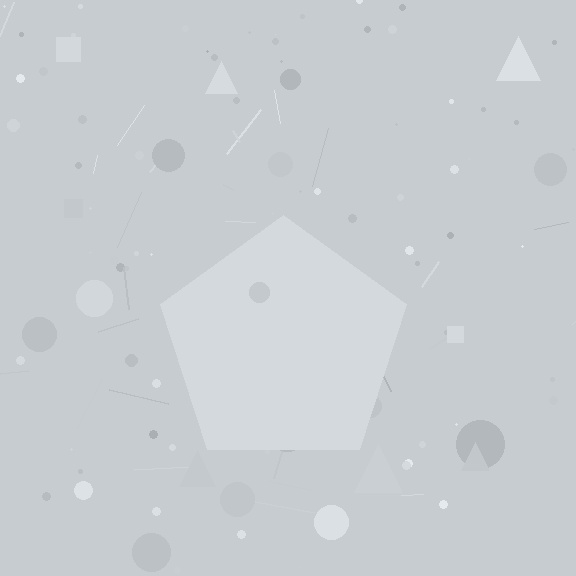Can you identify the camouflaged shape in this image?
The camouflaged shape is a pentagon.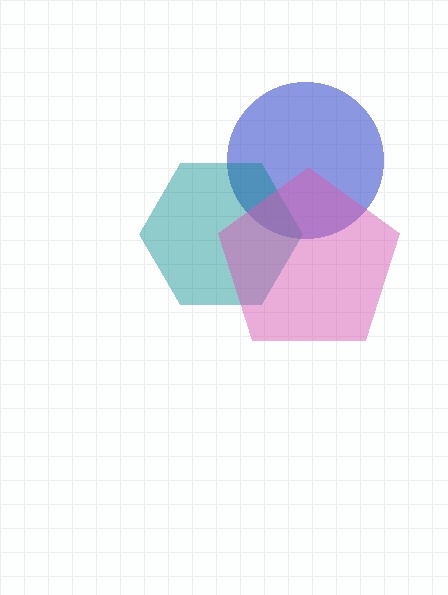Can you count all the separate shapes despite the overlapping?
Yes, there are 3 separate shapes.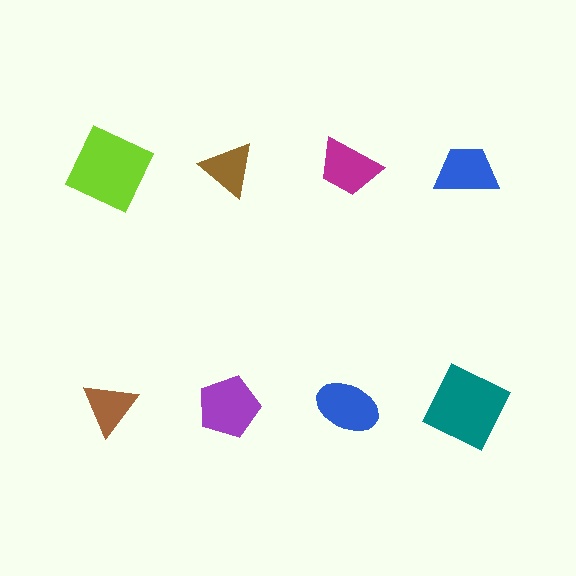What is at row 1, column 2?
A brown triangle.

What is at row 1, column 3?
A magenta trapezoid.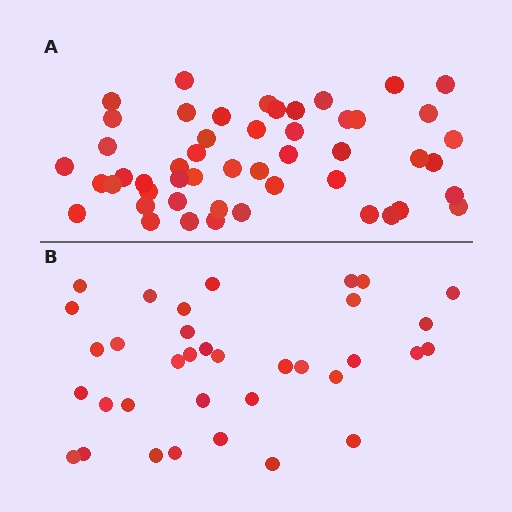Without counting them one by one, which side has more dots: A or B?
Region A (the top region) has more dots.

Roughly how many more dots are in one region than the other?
Region A has approximately 15 more dots than region B.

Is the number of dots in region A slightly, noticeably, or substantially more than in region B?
Region A has noticeably more, but not dramatically so. The ratio is roughly 1.4 to 1.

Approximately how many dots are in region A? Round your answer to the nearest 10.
About 50 dots.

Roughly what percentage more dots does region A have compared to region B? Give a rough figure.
About 45% more.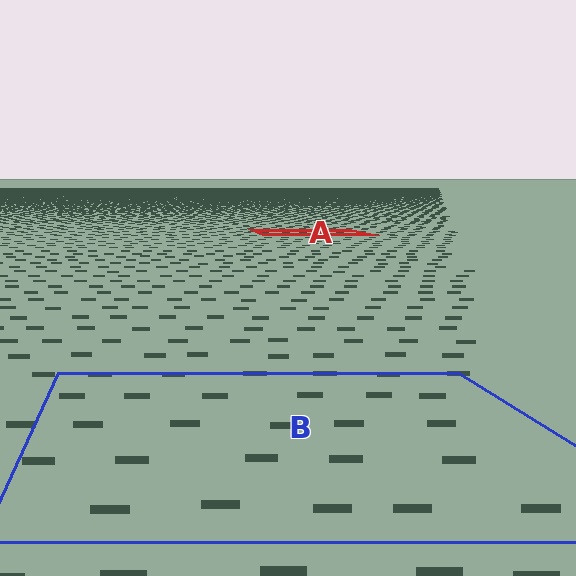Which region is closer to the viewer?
Region B is closer. The texture elements there are larger and more spread out.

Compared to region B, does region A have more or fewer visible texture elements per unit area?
Region A has more texture elements per unit area — they are packed more densely because it is farther away.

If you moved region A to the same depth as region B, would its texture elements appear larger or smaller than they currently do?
They would appear larger. At a closer depth, the same texture elements are projected at a bigger on-screen size.